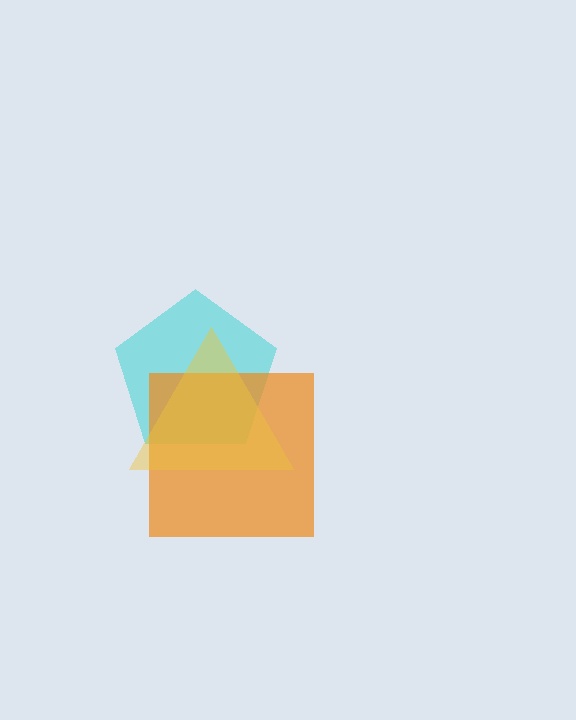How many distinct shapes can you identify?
There are 3 distinct shapes: a cyan pentagon, an orange square, a yellow triangle.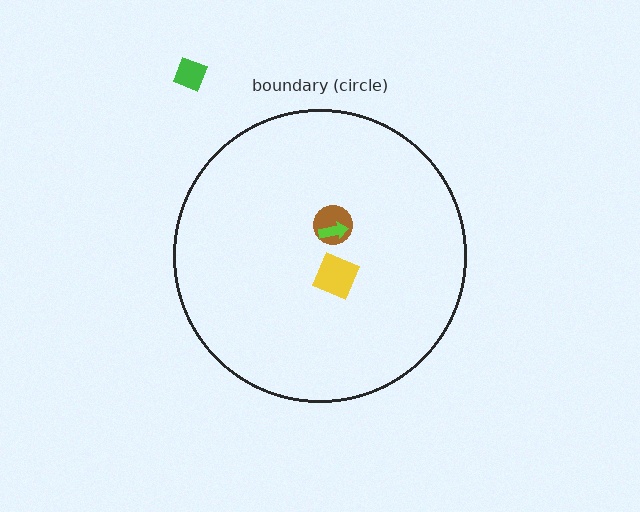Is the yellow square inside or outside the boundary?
Inside.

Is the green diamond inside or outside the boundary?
Outside.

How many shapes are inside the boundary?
3 inside, 1 outside.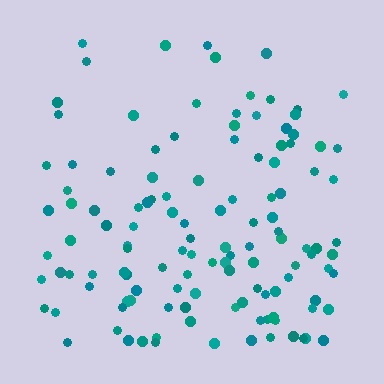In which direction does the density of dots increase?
From top to bottom, with the bottom side densest.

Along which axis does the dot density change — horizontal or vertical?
Vertical.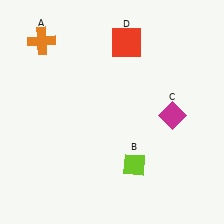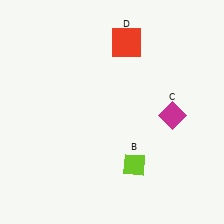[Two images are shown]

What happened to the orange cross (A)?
The orange cross (A) was removed in Image 2. It was in the top-left area of Image 1.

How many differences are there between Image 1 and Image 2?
There is 1 difference between the two images.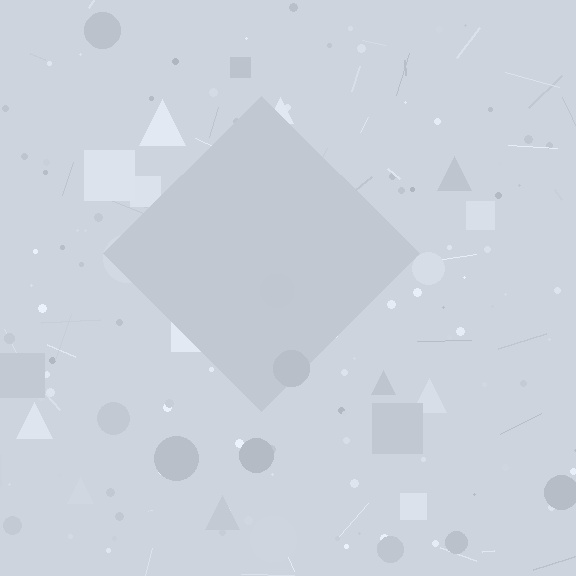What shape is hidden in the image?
A diamond is hidden in the image.